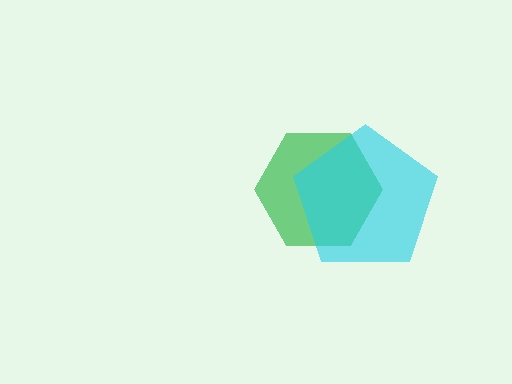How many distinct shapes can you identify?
There are 2 distinct shapes: a green hexagon, a cyan pentagon.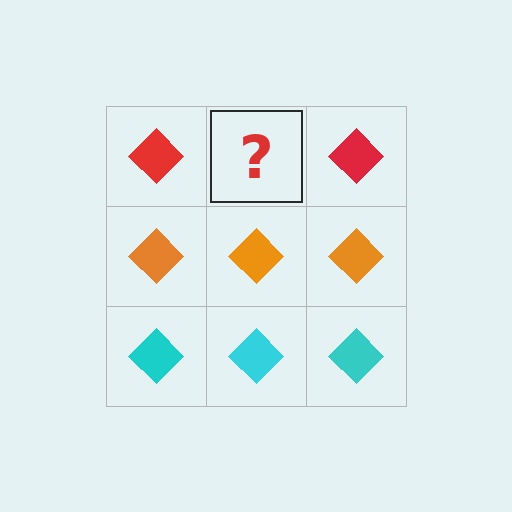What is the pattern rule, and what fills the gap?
The rule is that each row has a consistent color. The gap should be filled with a red diamond.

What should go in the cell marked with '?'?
The missing cell should contain a red diamond.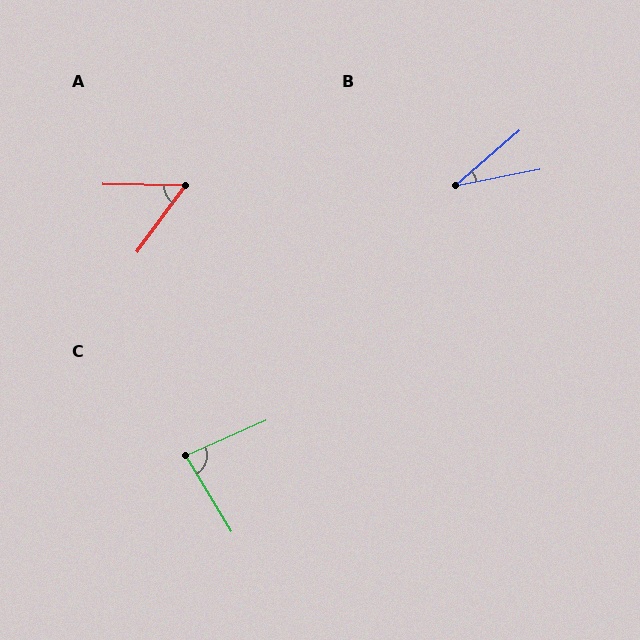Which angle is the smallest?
B, at approximately 30 degrees.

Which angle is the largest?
C, at approximately 82 degrees.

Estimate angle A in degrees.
Approximately 55 degrees.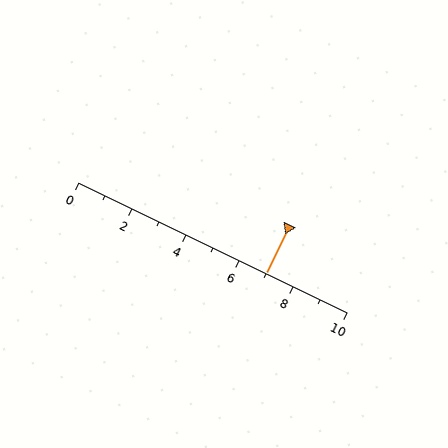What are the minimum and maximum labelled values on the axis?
The axis runs from 0 to 10.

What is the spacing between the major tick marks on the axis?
The major ticks are spaced 2 apart.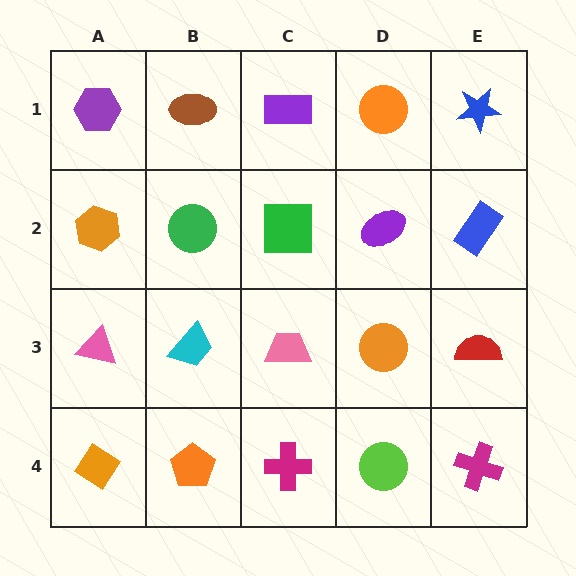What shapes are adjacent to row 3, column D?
A purple ellipse (row 2, column D), a lime circle (row 4, column D), a pink trapezoid (row 3, column C), a red semicircle (row 3, column E).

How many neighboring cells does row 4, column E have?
2.